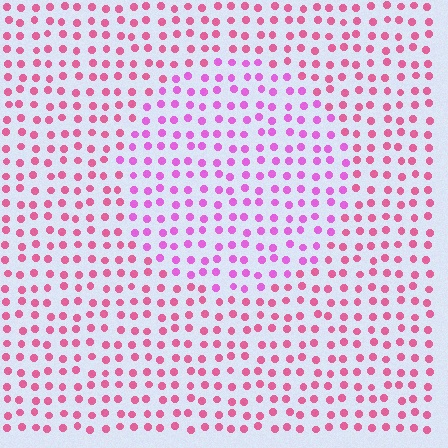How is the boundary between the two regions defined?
The boundary is defined purely by a slight shift in hue (about 31 degrees). Spacing, size, and orientation are identical on both sides.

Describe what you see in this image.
The image is filled with small pink elements in a uniform arrangement. A circle-shaped region is visible where the elements are tinted to a slightly different hue, forming a subtle color boundary.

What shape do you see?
I see a circle.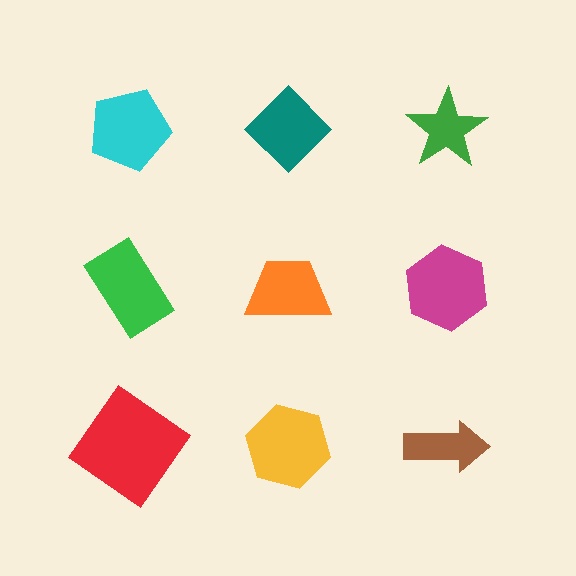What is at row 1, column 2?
A teal diamond.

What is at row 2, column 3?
A magenta hexagon.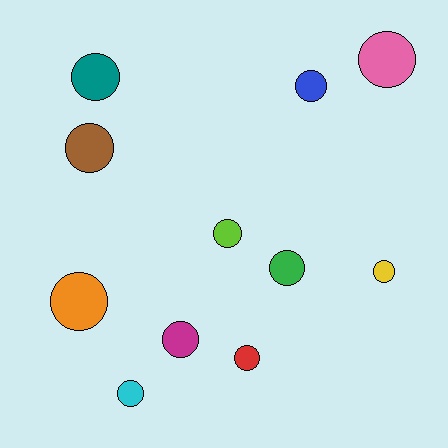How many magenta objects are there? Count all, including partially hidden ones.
There is 1 magenta object.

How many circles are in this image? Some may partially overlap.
There are 11 circles.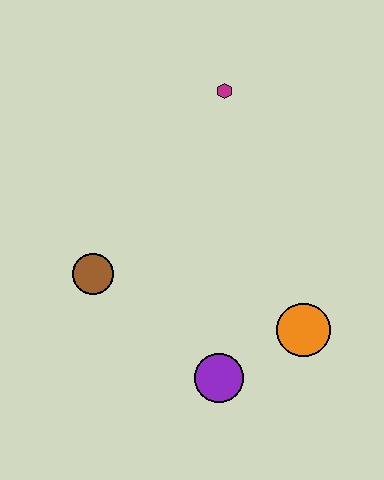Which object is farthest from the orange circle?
The magenta hexagon is farthest from the orange circle.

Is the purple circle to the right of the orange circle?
No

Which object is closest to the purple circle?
The orange circle is closest to the purple circle.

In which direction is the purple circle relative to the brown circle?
The purple circle is to the right of the brown circle.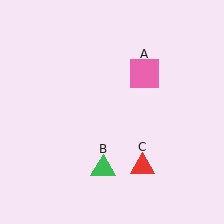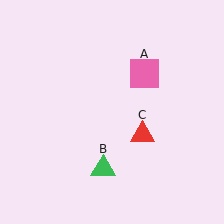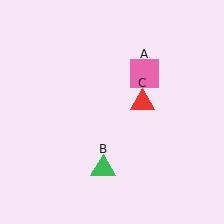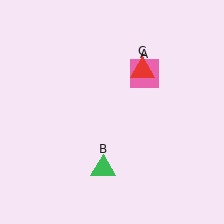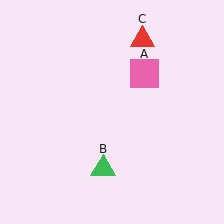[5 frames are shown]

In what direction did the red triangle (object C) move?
The red triangle (object C) moved up.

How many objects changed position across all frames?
1 object changed position: red triangle (object C).